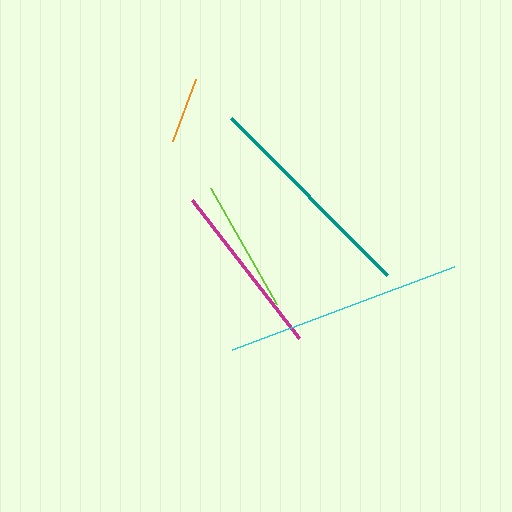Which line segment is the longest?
The cyan line is the longest at approximately 236 pixels.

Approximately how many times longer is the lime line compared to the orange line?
The lime line is approximately 2.0 times the length of the orange line.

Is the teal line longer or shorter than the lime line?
The teal line is longer than the lime line.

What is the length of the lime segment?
The lime segment is approximately 133 pixels long.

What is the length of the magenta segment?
The magenta segment is approximately 175 pixels long.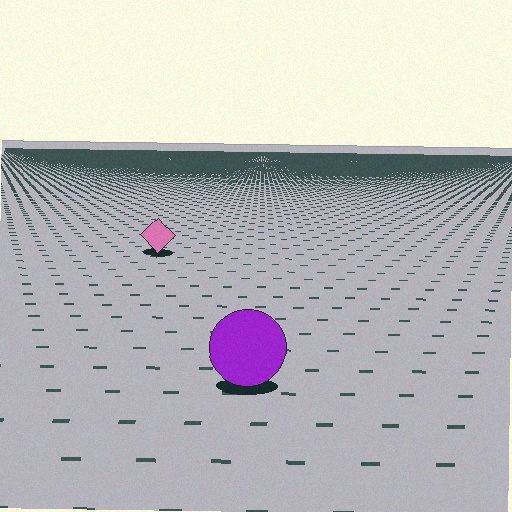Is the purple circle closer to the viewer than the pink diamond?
Yes. The purple circle is closer — you can tell from the texture gradient: the ground texture is coarser near it.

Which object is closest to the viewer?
The purple circle is closest. The texture marks near it are larger and more spread out.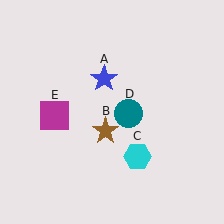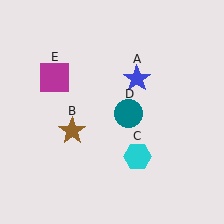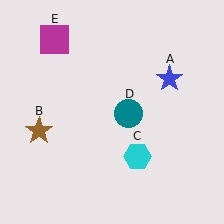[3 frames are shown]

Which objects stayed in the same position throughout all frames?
Cyan hexagon (object C) and teal circle (object D) remained stationary.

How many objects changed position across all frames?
3 objects changed position: blue star (object A), brown star (object B), magenta square (object E).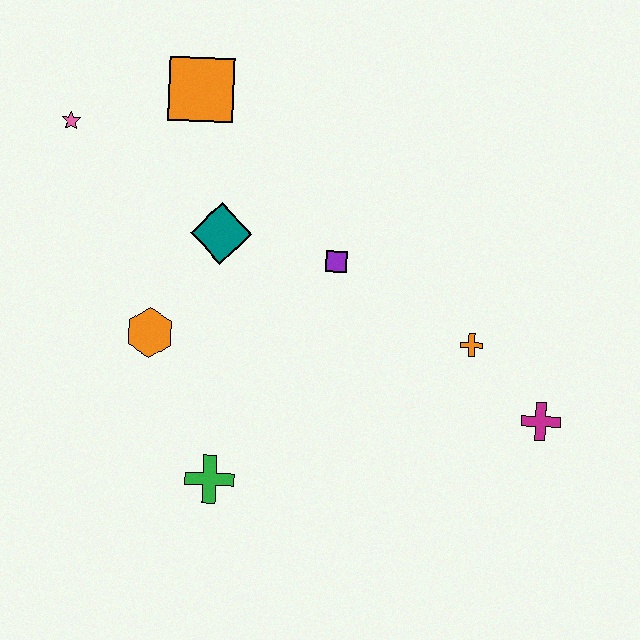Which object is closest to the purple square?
The teal diamond is closest to the purple square.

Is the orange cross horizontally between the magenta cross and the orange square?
Yes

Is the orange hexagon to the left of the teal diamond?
Yes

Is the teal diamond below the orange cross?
No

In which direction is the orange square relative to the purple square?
The orange square is above the purple square.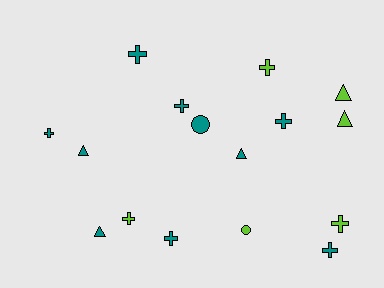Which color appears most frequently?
Teal, with 10 objects.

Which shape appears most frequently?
Cross, with 9 objects.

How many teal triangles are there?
There are 3 teal triangles.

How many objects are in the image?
There are 16 objects.